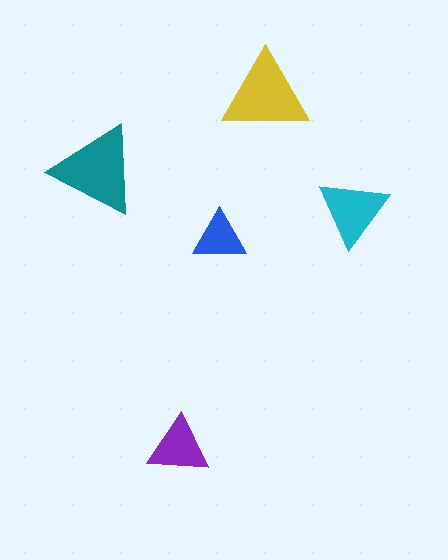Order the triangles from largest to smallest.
the teal one, the yellow one, the cyan one, the purple one, the blue one.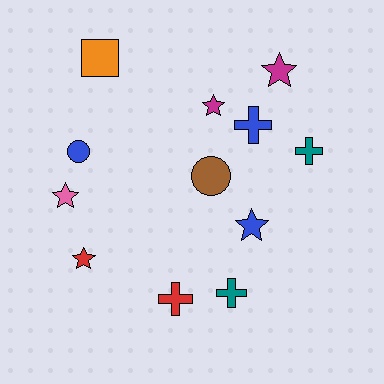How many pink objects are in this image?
There is 1 pink object.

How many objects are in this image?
There are 12 objects.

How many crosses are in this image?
There are 4 crosses.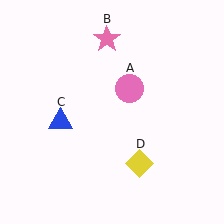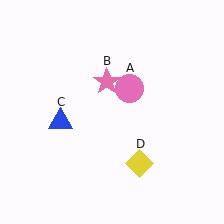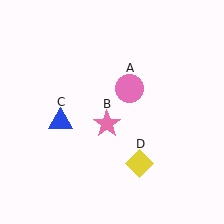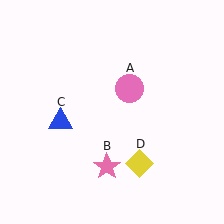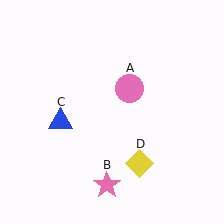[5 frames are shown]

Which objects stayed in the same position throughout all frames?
Pink circle (object A) and blue triangle (object C) and yellow diamond (object D) remained stationary.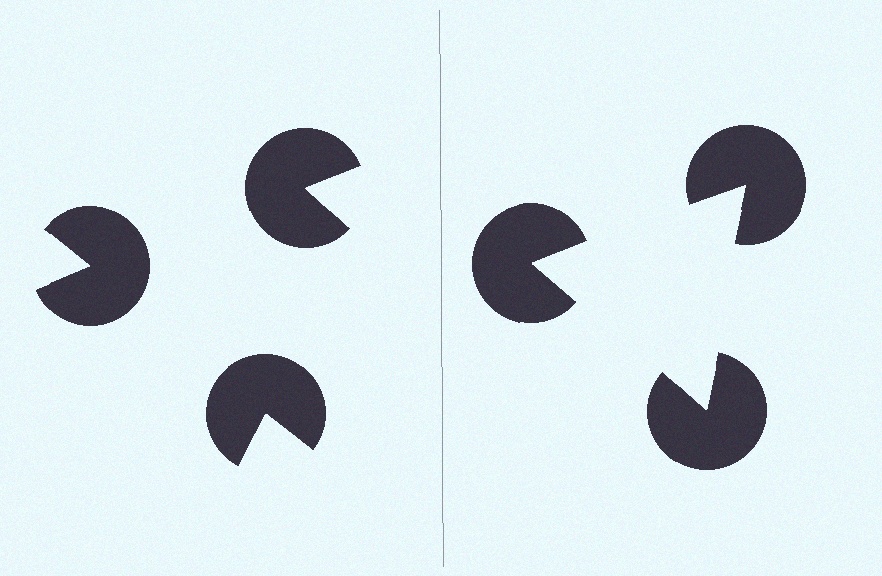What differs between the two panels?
The pac-man discs are positioned identically on both sides; only the wedge orientations differ. On the right they align to a triangle; on the left they are misaligned.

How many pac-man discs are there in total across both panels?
6 — 3 on each side.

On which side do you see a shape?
An illusory triangle appears on the right side. On the left side the wedge cuts are rotated, so no coherent shape forms.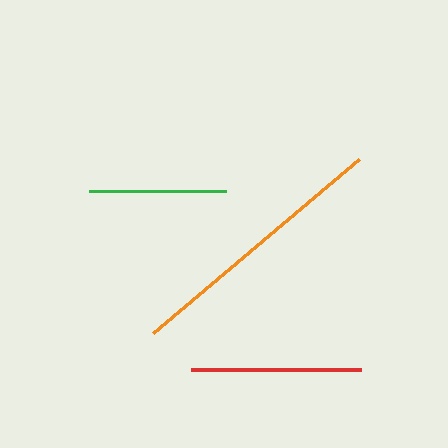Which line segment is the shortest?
The green line is the shortest at approximately 137 pixels.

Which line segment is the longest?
The orange line is the longest at approximately 269 pixels.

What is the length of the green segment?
The green segment is approximately 137 pixels long.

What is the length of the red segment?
The red segment is approximately 171 pixels long.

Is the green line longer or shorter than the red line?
The red line is longer than the green line.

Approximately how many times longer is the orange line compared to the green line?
The orange line is approximately 2.0 times the length of the green line.